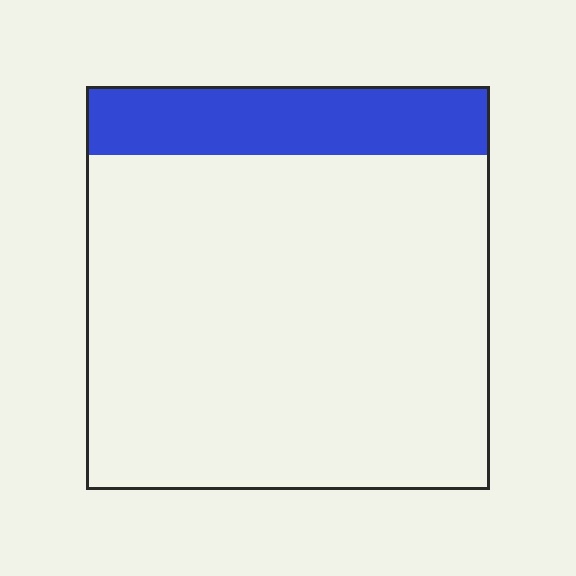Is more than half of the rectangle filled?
No.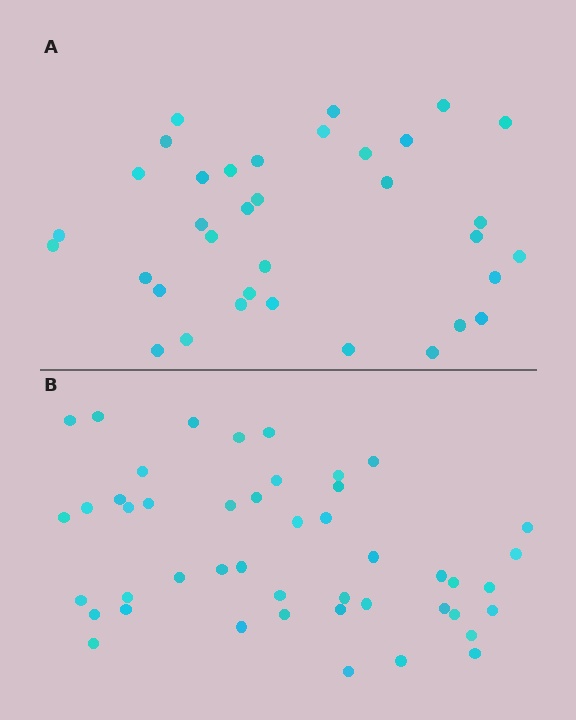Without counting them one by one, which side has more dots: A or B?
Region B (the bottom region) has more dots.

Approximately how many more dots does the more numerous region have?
Region B has roughly 12 or so more dots than region A.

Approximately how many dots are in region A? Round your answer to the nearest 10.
About 40 dots. (The exact count is 35, which rounds to 40.)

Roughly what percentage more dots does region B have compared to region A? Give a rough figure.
About 30% more.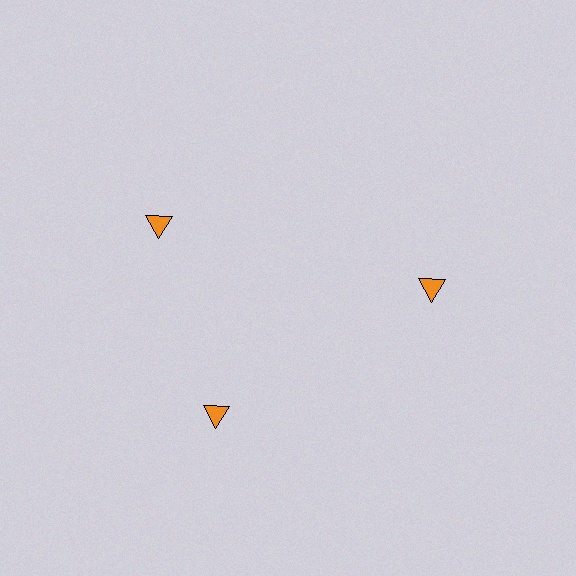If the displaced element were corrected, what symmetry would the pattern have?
It would have 3-fold rotational symmetry — the pattern would map onto itself every 120 degrees.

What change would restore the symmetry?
The symmetry would be restored by rotating it back into even spacing with its neighbors so that all 3 triangles sit at equal angles and equal distance from the center.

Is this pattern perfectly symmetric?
No. The 3 orange triangles are arranged in a ring, but one element near the 11 o'clock position is rotated out of alignment along the ring, breaking the 3-fold rotational symmetry.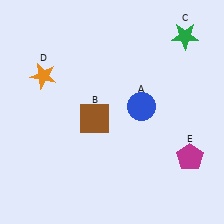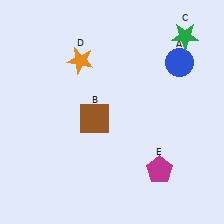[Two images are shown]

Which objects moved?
The objects that moved are: the blue circle (A), the orange star (D), the magenta pentagon (E).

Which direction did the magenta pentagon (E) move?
The magenta pentagon (E) moved left.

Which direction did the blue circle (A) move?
The blue circle (A) moved up.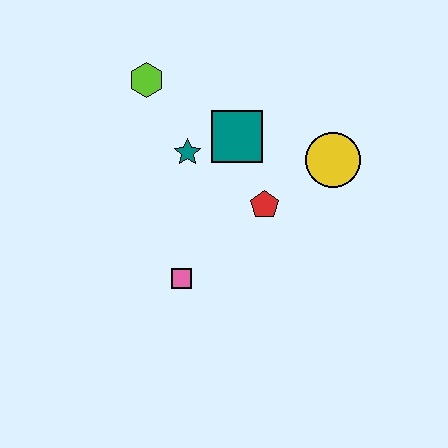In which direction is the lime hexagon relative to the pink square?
The lime hexagon is above the pink square.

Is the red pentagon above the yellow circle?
No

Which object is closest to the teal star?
The teal square is closest to the teal star.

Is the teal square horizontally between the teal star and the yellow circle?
Yes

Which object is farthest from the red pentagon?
The lime hexagon is farthest from the red pentagon.